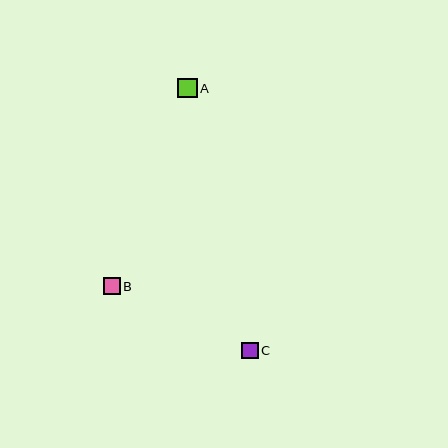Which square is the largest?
Square A is the largest with a size of approximately 19 pixels.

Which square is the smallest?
Square C is the smallest with a size of approximately 16 pixels.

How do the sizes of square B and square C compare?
Square B and square C are approximately the same size.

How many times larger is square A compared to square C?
Square A is approximately 1.2 times the size of square C.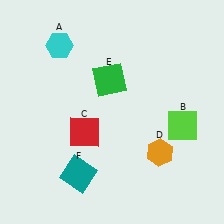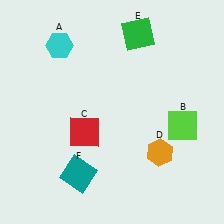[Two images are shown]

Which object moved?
The green square (E) moved up.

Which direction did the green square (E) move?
The green square (E) moved up.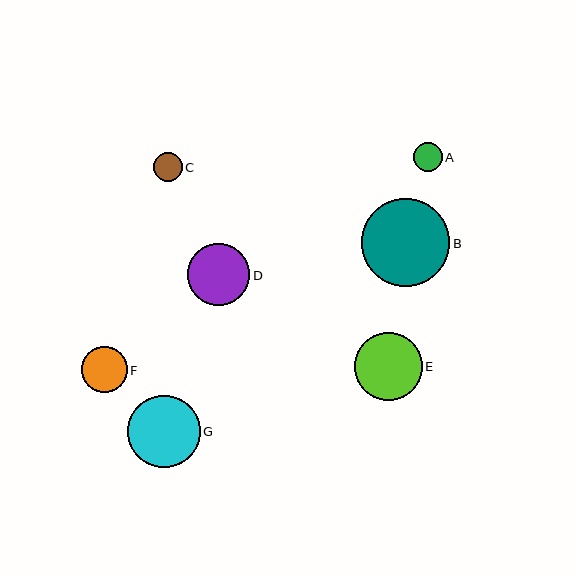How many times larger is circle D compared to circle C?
Circle D is approximately 2.2 times the size of circle C.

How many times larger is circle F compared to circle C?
Circle F is approximately 1.6 times the size of circle C.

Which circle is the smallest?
Circle C is the smallest with a size of approximately 28 pixels.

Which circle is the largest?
Circle B is the largest with a size of approximately 88 pixels.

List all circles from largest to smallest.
From largest to smallest: B, G, E, D, F, A, C.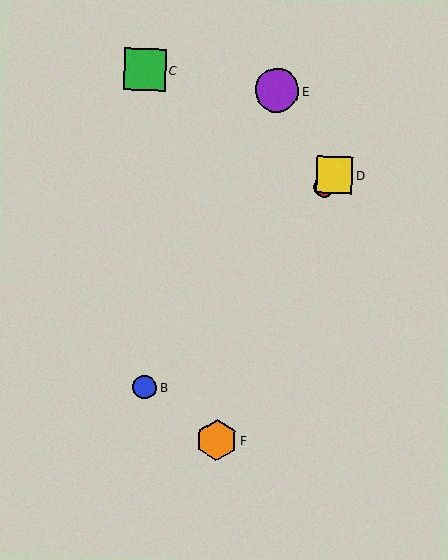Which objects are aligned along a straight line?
Objects A, B, D are aligned along a straight line.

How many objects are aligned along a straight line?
3 objects (A, B, D) are aligned along a straight line.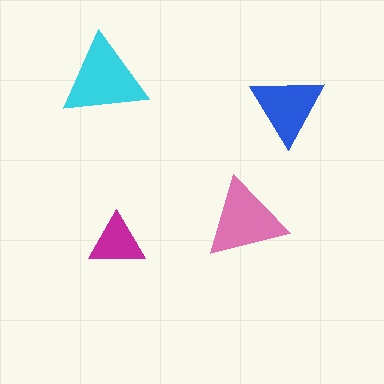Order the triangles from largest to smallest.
the cyan one, the pink one, the blue one, the magenta one.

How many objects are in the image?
There are 4 objects in the image.